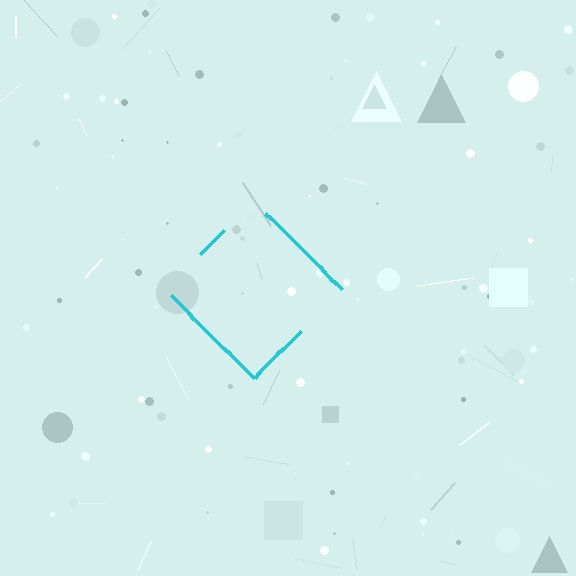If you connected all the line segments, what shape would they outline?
They would outline a diamond.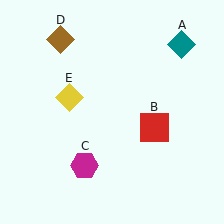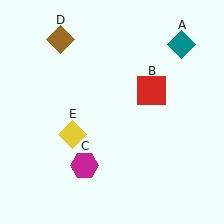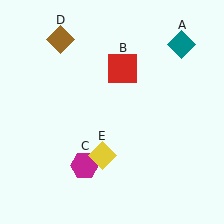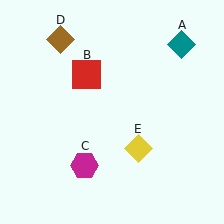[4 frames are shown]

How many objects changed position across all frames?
2 objects changed position: red square (object B), yellow diamond (object E).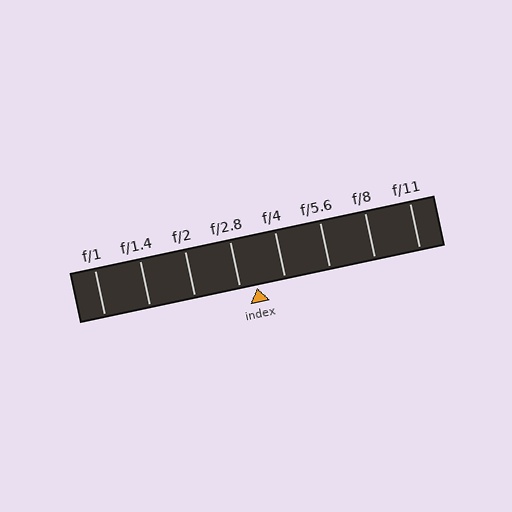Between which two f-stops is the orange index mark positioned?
The index mark is between f/2.8 and f/4.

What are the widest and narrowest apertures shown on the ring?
The widest aperture shown is f/1 and the narrowest is f/11.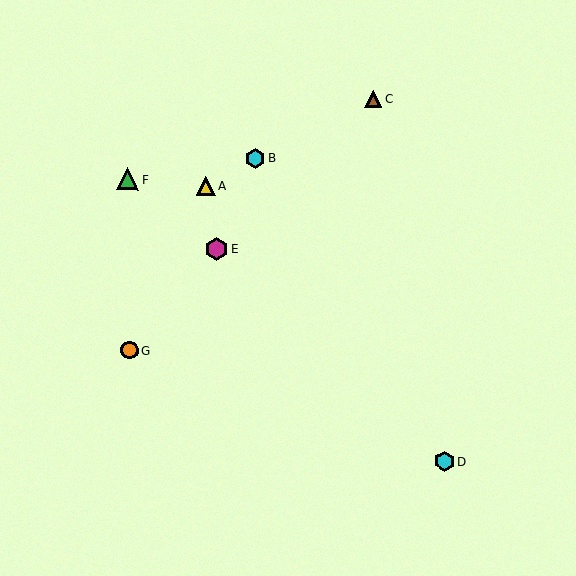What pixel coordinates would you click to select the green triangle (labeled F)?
Click at (128, 179) to select the green triangle F.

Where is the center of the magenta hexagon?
The center of the magenta hexagon is at (217, 250).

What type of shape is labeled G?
Shape G is an orange circle.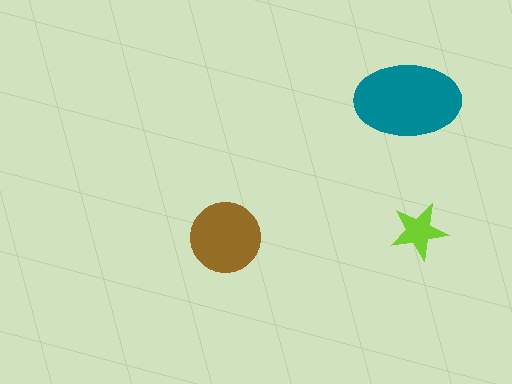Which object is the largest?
The teal ellipse.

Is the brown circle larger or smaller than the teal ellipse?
Smaller.